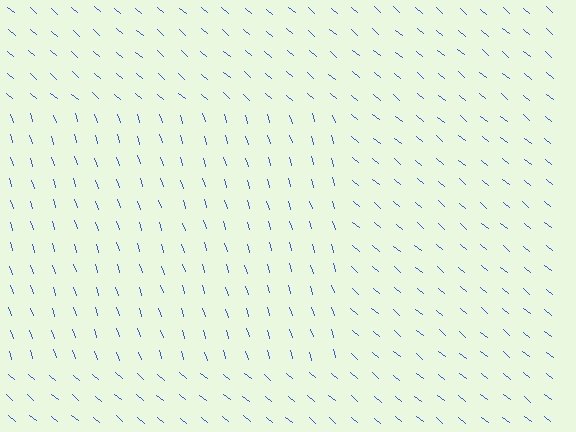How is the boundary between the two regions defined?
The boundary is defined purely by a change in line orientation (approximately 32 degrees difference). All lines are the same color and thickness.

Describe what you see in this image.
The image is filled with small blue line segments. A rectangle region in the image has lines oriented differently from the surrounding lines, creating a visible texture boundary.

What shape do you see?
I see a rectangle.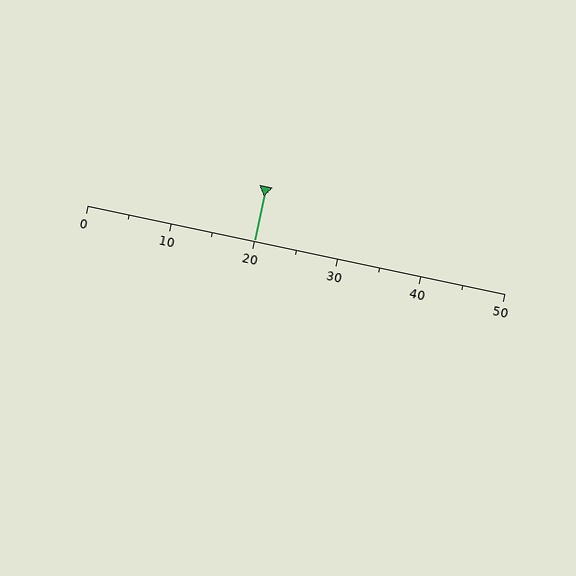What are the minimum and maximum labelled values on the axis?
The axis runs from 0 to 50.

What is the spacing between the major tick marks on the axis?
The major ticks are spaced 10 apart.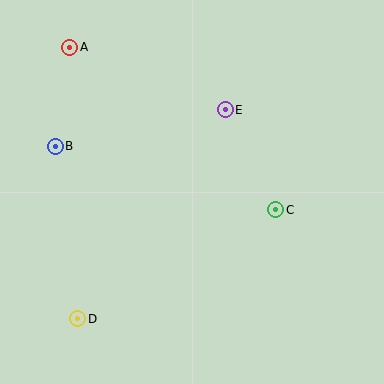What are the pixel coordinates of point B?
Point B is at (55, 146).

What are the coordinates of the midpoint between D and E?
The midpoint between D and E is at (151, 214).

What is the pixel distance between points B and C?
The distance between B and C is 230 pixels.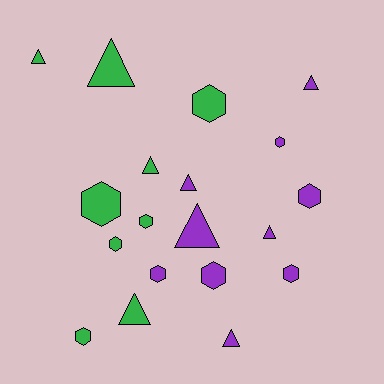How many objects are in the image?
There are 19 objects.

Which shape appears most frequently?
Hexagon, with 10 objects.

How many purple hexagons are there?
There are 5 purple hexagons.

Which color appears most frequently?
Purple, with 10 objects.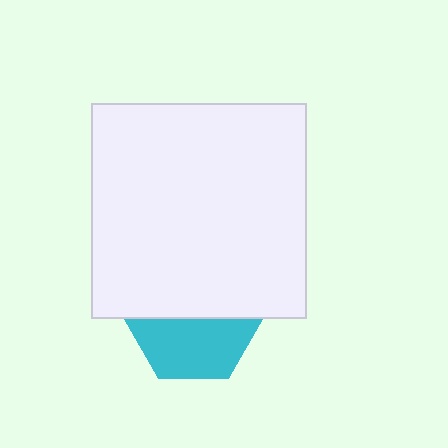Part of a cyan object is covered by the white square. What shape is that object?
It is a hexagon.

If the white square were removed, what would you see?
You would see the complete cyan hexagon.